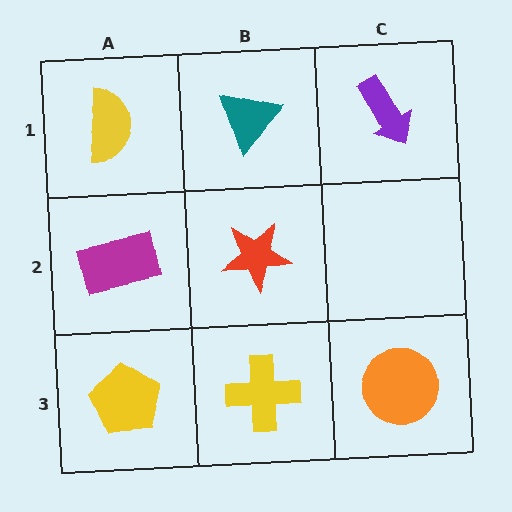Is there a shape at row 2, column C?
No, that cell is empty.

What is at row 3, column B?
A yellow cross.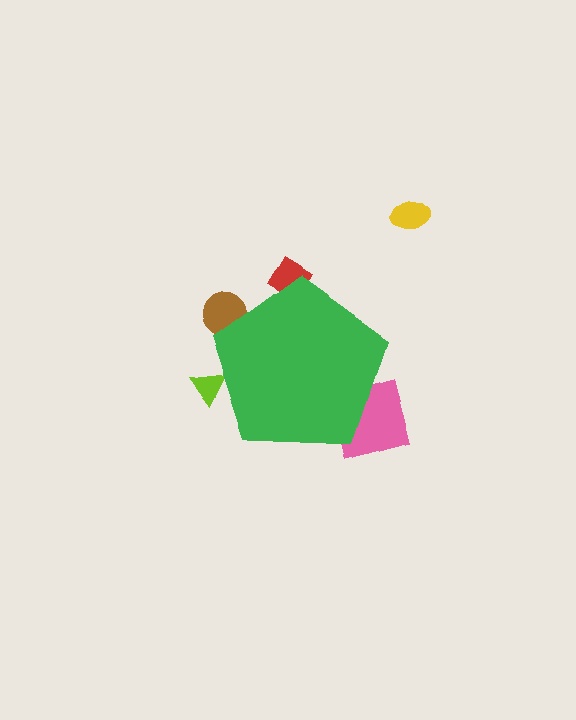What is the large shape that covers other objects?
A green pentagon.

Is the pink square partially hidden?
Yes, the pink square is partially hidden behind the green pentagon.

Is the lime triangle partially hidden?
Yes, the lime triangle is partially hidden behind the green pentagon.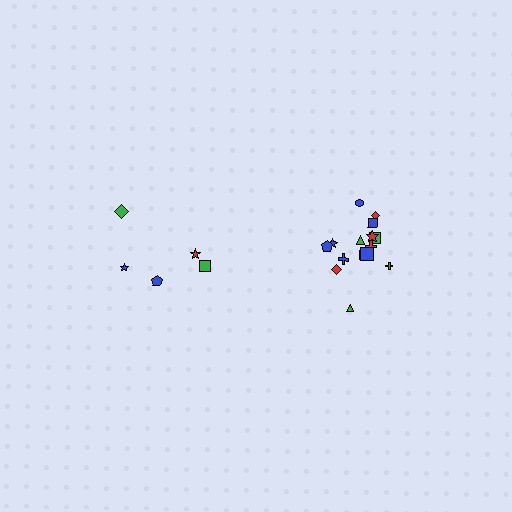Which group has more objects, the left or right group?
The right group.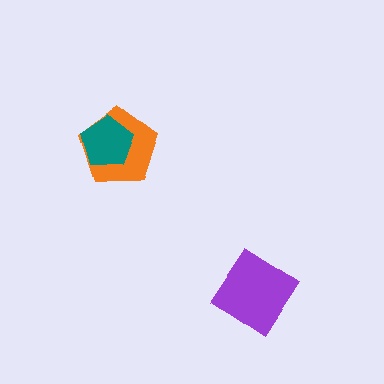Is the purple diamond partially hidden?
No, no other shape covers it.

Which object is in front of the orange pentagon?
The teal pentagon is in front of the orange pentagon.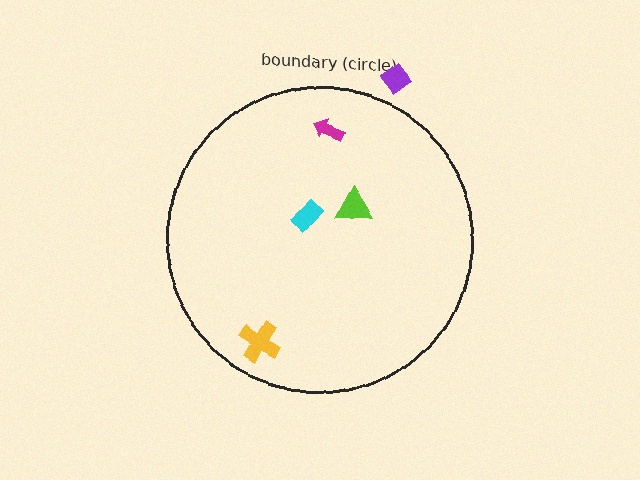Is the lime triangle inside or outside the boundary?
Inside.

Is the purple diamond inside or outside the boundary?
Outside.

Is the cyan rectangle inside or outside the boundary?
Inside.